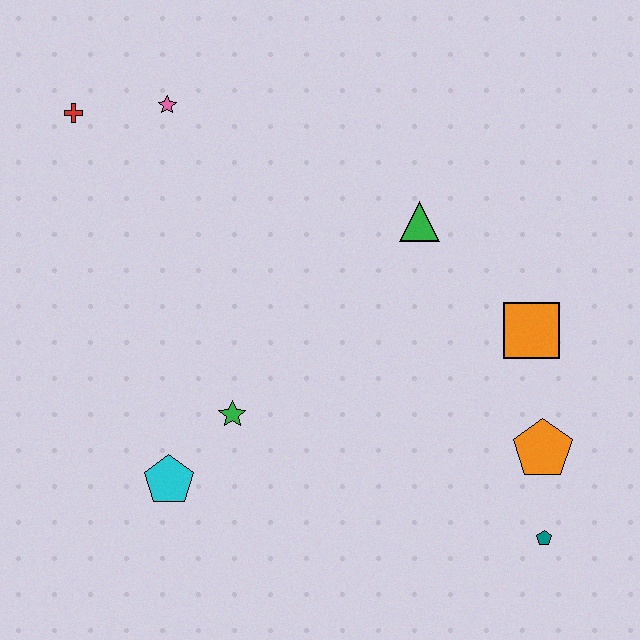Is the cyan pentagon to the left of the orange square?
Yes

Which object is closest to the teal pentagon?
The orange pentagon is closest to the teal pentagon.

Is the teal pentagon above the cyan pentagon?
No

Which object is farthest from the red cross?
The teal pentagon is farthest from the red cross.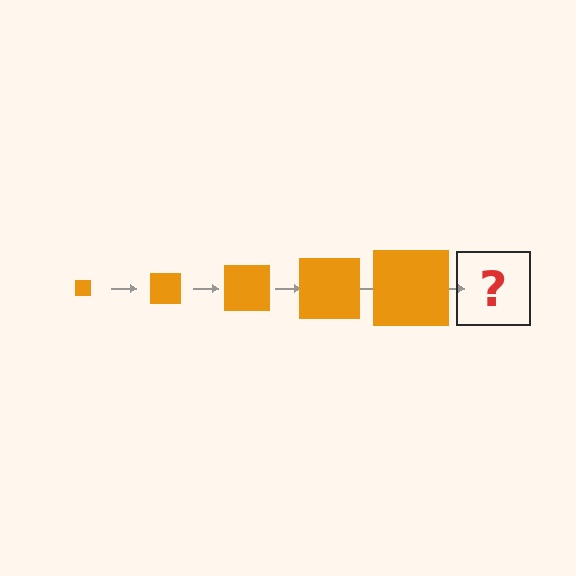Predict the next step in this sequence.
The next step is an orange square, larger than the previous one.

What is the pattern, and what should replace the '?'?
The pattern is that the square gets progressively larger each step. The '?' should be an orange square, larger than the previous one.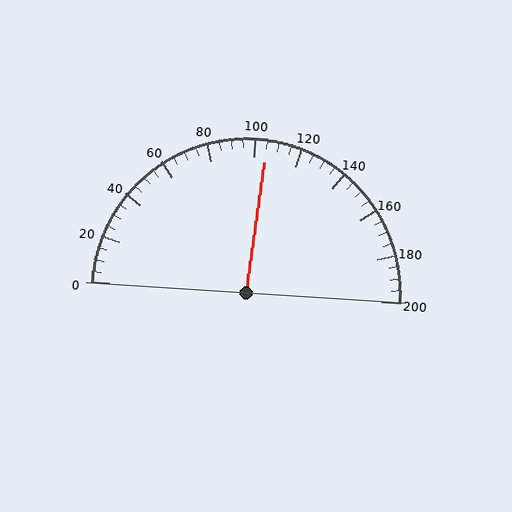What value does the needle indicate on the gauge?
The needle indicates approximately 105.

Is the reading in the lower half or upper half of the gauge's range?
The reading is in the upper half of the range (0 to 200).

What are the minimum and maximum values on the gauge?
The gauge ranges from 0 to 200.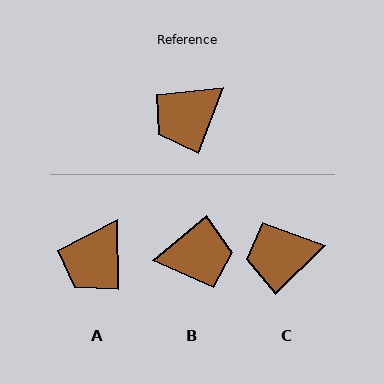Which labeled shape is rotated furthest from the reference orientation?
B, about 150 degrees away.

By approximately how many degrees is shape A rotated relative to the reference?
Approximately 22 degrees counter-clockwise.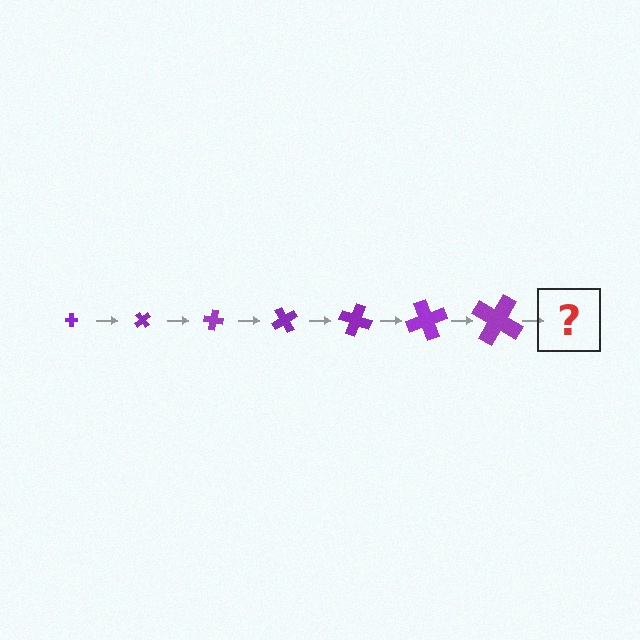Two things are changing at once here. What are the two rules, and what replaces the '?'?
The two rules are that the cross grows larger each step and it rotates 50 degrees each step. The '?' should be a cross, larger than the previous one and rotated 350 degrees from the start.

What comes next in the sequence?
The next element should be a cross, larger than the previous one and rotated 350 degrees from the start.